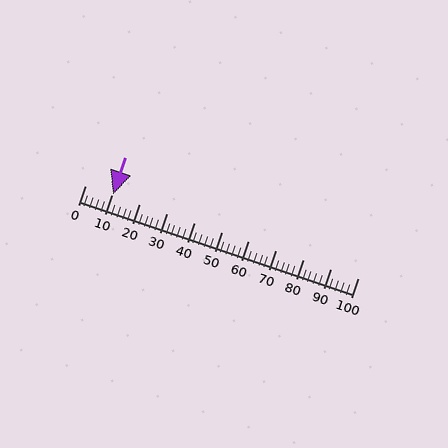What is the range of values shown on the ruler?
The ruler shows values from 0 to 100.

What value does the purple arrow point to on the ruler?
The purple arrow points to approximately 10.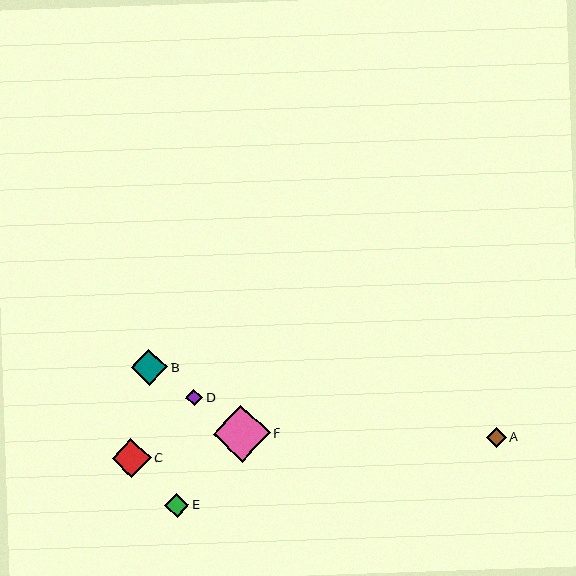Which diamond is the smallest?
Diamond D is the smallest with a size of approximately 17 pixels.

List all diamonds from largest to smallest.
From largest to smallest: F, C, B, E, A, D.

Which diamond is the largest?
Diamond F is the largest with a size of approximately 57 pixels.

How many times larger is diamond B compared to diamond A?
Diamond B is approximately 1.9 times the size of diamond A.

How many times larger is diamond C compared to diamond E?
Diamond C is approximately 1.6 times the size of diamond E.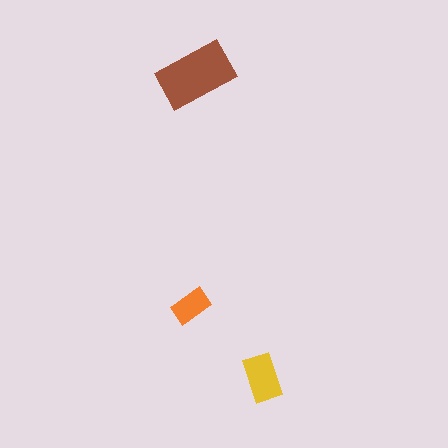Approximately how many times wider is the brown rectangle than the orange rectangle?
About 2 times wider.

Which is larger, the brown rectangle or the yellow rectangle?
The brown one.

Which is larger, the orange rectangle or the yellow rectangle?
The yellow one.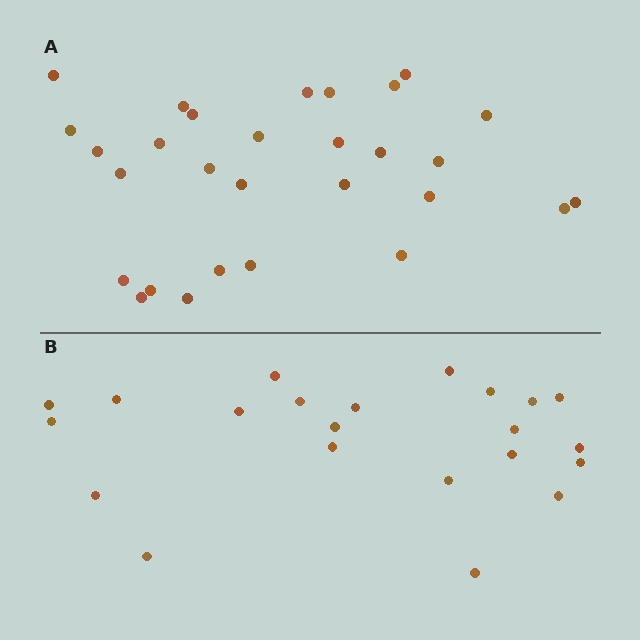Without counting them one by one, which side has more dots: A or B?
Region A (the top region) has more dots.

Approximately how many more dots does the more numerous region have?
Region A has roughly 8 or so more dots than region B.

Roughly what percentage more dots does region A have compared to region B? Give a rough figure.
About 30% more.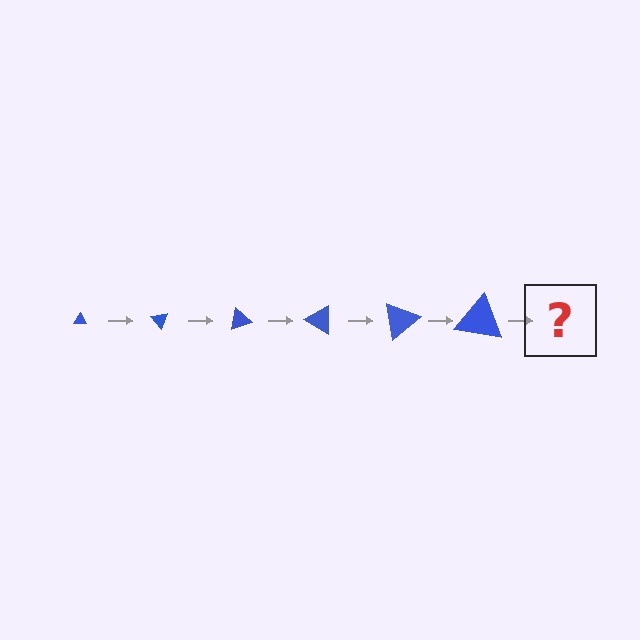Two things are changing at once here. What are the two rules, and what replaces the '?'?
The two rules are that the triangle grows larger each step and it rotates 50 degrees each step. The '?' should be a triangle, larger than the previous one and rotated 300 degrees from the start.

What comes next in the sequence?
The next element should be a triangle, larger than the previous one and rotated 300 degrees from the start.